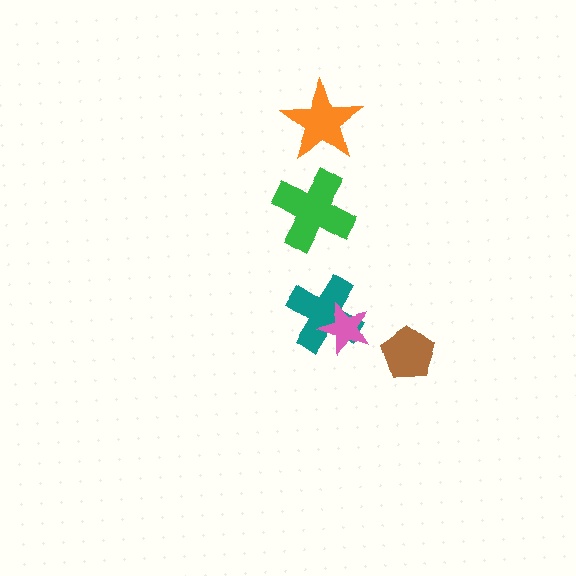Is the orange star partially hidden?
No, no other shape covers it.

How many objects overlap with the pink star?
1 object overlaps with the pink star.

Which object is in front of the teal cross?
The pink star is in front of the teal cross.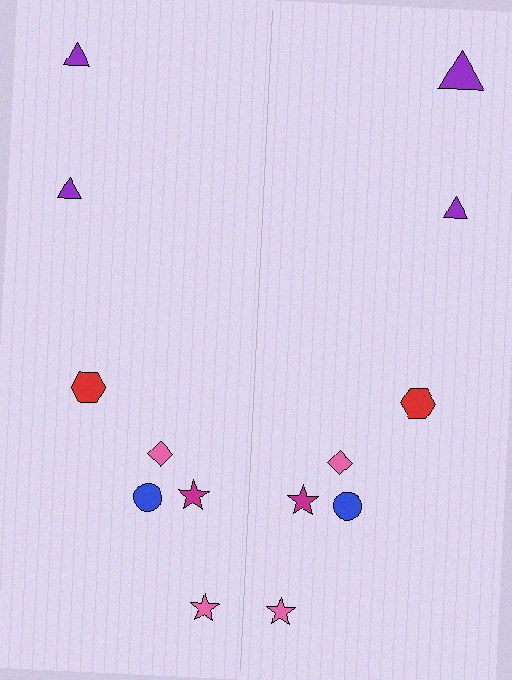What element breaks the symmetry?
The purple triangle on the right side has a different size than its mirror counterpart.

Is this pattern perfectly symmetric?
No, the pattern is not perfectly symmetric. The purple triangle on the right side has a different size than its mirror counterpart.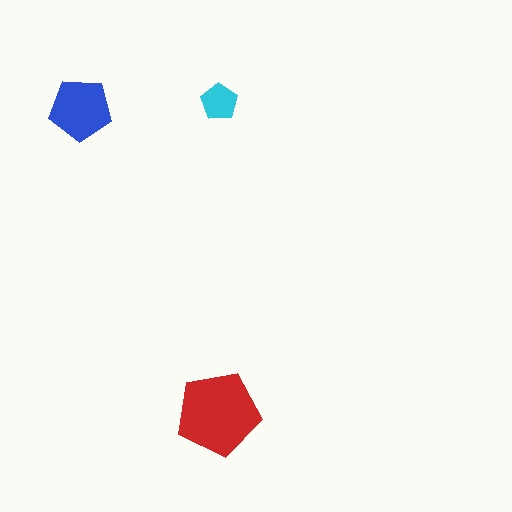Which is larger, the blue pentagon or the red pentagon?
The red one.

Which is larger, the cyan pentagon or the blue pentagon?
The blue one.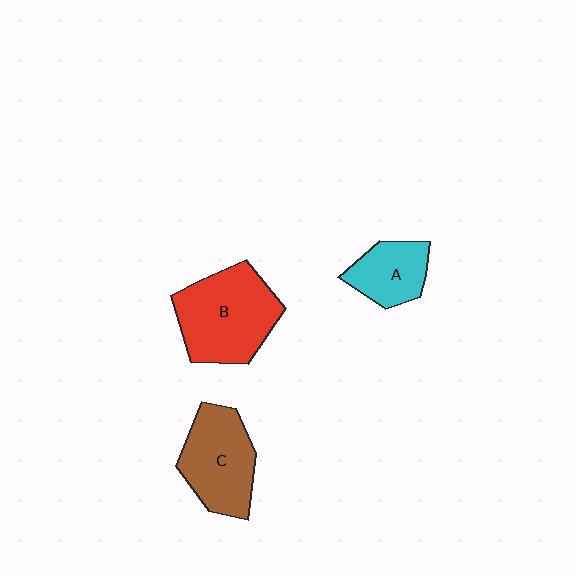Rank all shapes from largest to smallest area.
From largest to smallest: B (red), C (brown), A (cyan).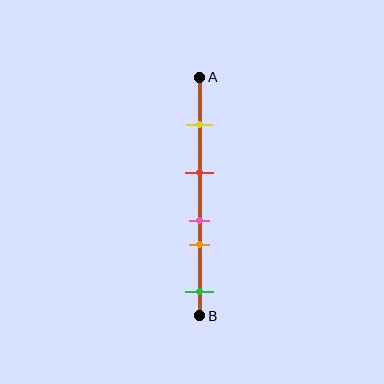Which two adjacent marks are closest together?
The pink and orange marks are the closest adjacent pair.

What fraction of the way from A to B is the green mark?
The green mark is approximately 90% (0.9) of the way from A to B.